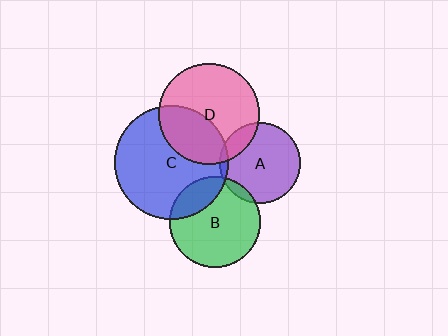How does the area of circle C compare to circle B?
Approximately 1.6 times.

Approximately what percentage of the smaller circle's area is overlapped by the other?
Approximately 5%.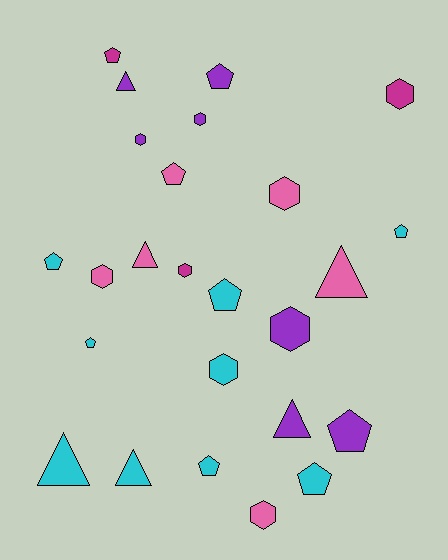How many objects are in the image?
There are 25 objects.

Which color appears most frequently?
Cyan, with 9 objects.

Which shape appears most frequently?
Pentagon, with 10 objects.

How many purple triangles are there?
There are 2 purple triangles.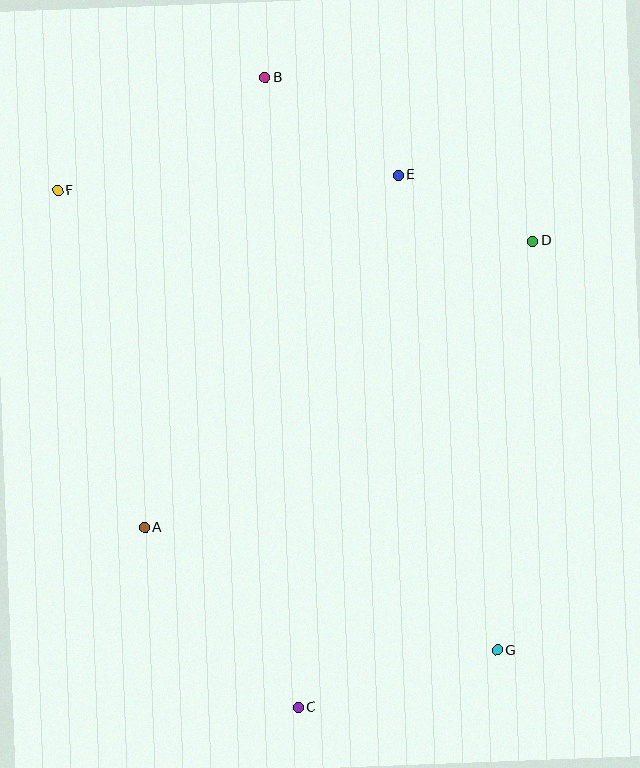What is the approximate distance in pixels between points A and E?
The distance between A and E is approximately 434 pixels.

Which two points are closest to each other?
Points D and E are closest to each other.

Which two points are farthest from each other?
Points F and G are farthest from each other.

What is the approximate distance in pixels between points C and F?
The distance between C and F is approximately 570 pixels.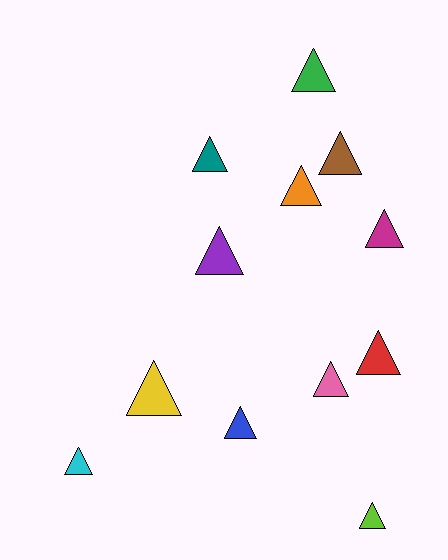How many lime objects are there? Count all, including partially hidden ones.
There is 1 lime object.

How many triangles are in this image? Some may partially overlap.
There are 12 triangles.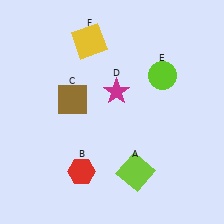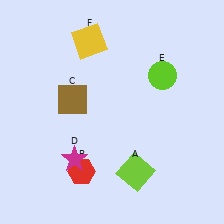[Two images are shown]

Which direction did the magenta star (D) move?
The magenta star (D) moved down.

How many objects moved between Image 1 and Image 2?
1 object moved between the two images.